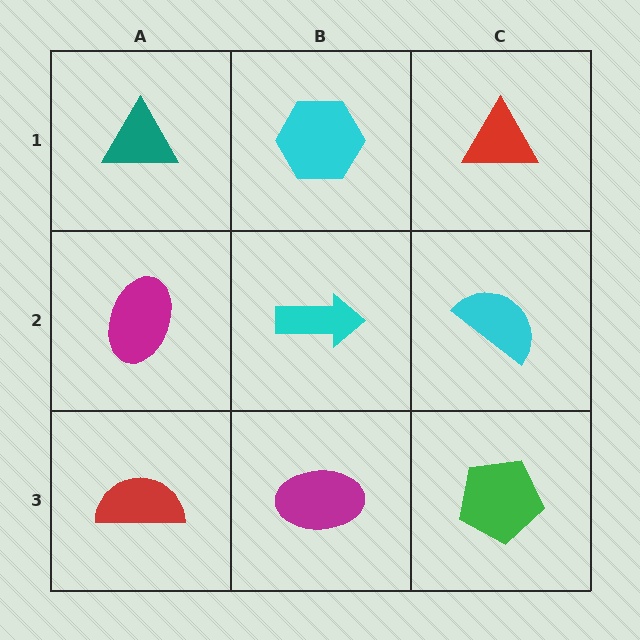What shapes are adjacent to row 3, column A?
A magenta ellipse (row 2, column A), a magenta ellipse (row 3, column B).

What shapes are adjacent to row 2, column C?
A red triangle (row 1, column C), a green pentagon (row 3, column C), a cyan arrow (row 2, column B).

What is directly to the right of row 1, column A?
A cyan hexagon.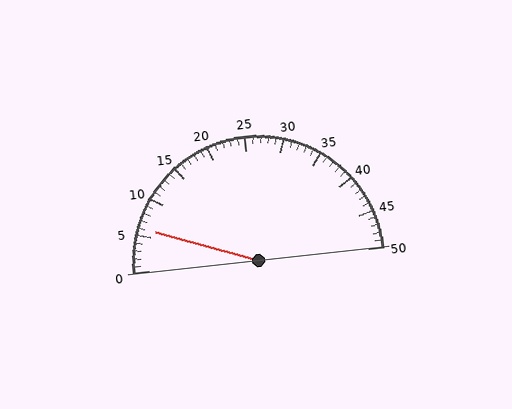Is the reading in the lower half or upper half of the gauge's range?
The reading is in the lower half of the range (0 to 50).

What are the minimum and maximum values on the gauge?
The gauge ranges from 0 to 50.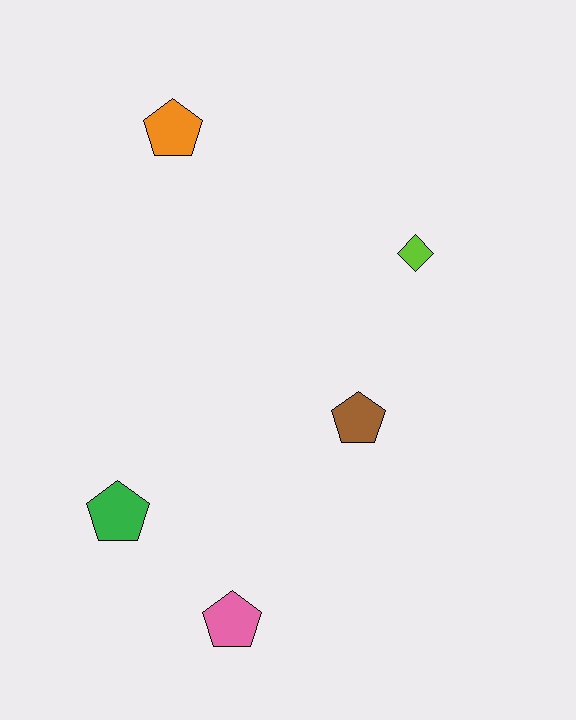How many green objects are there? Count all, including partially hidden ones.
There is 1 green object.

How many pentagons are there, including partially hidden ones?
There are 4 pentagons.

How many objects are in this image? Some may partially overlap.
There are 5 objects.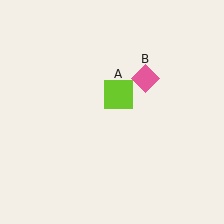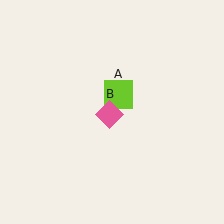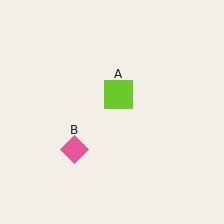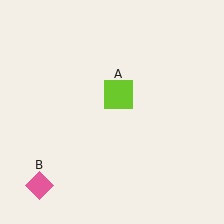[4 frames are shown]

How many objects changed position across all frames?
1 object changed position: pink diamond (object B).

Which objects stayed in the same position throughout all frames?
Lime square (object A) remained stationary.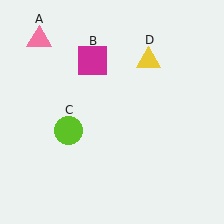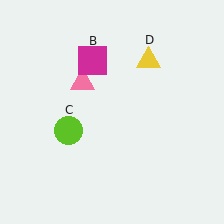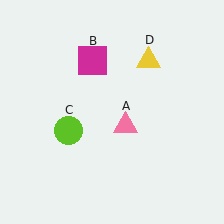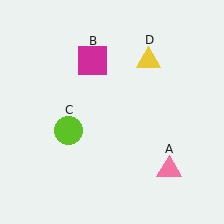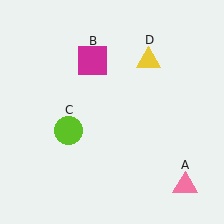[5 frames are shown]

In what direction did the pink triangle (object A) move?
The pink triangle (object A) moved down and to the right.